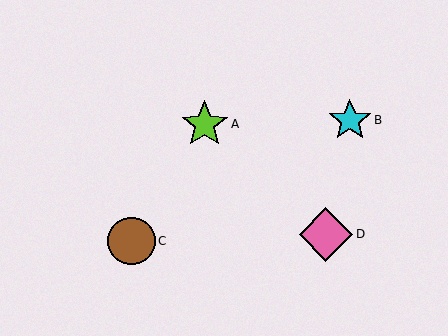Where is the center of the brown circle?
The center of the brown circle is at (132, 241).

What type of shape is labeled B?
Shape B is a cyan star.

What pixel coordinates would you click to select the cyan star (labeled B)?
Click at (350, 120) to select the cyan star B.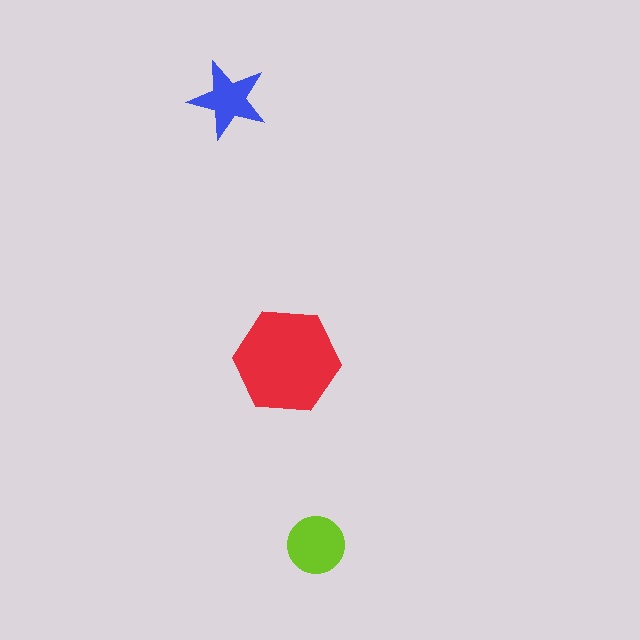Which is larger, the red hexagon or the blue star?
The red hexagon.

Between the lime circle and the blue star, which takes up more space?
The lime circle.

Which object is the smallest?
The blue star.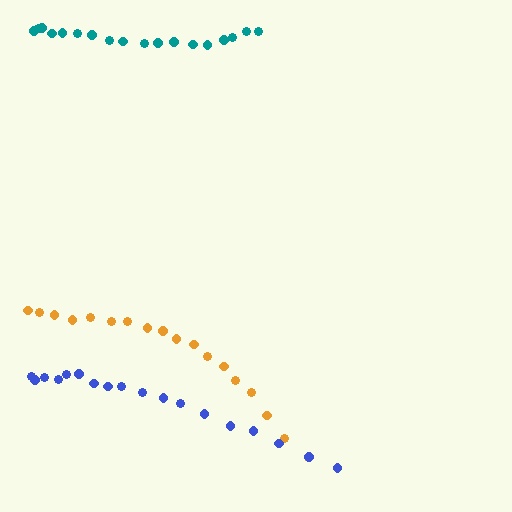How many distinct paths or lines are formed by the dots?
There are 3 distinct paths.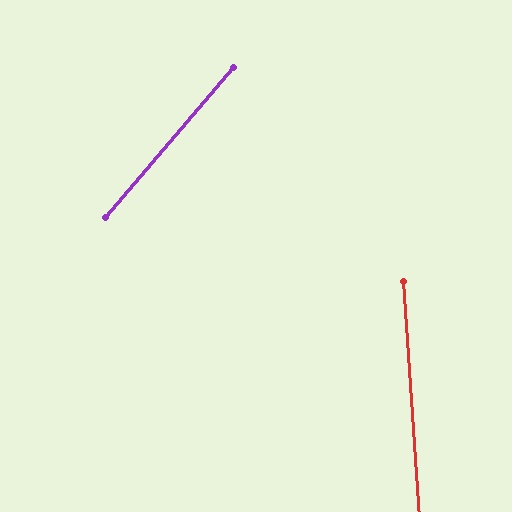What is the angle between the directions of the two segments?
Approximately 45 degrees.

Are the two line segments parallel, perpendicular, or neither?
Neither parallel nor perpendicular — they differ by about 45°.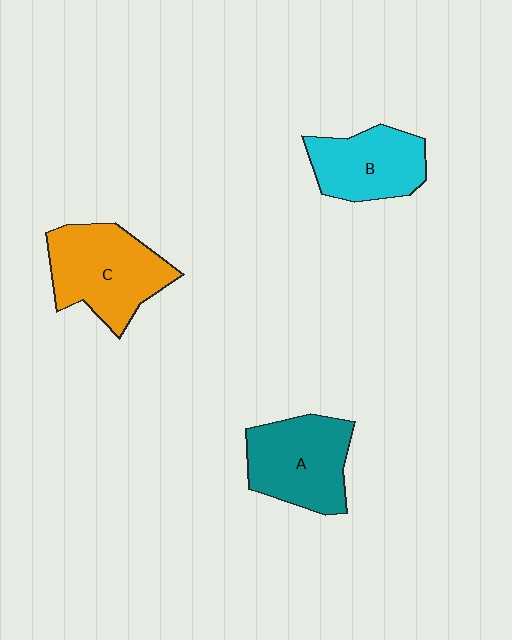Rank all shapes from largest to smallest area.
From largest to smallest: C (orange), A (teal), B (cyan).